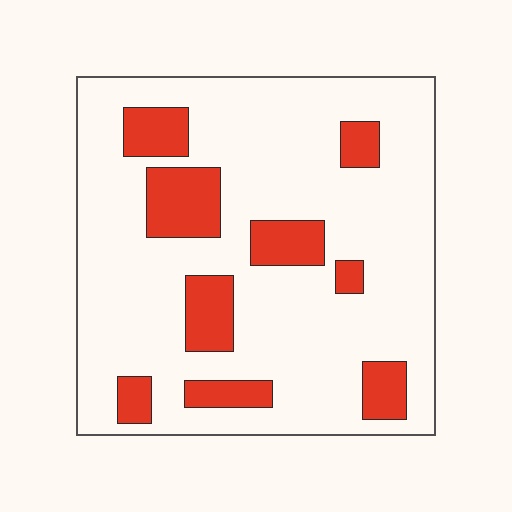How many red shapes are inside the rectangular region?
9.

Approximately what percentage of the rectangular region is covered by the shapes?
Approximately 20%.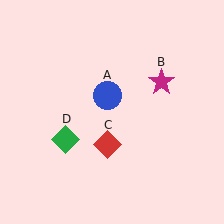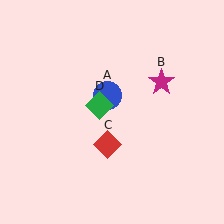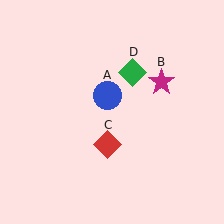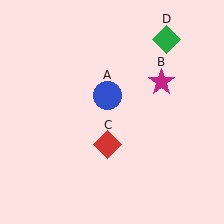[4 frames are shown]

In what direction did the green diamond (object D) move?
The green diamond (object D) moved up and to the right.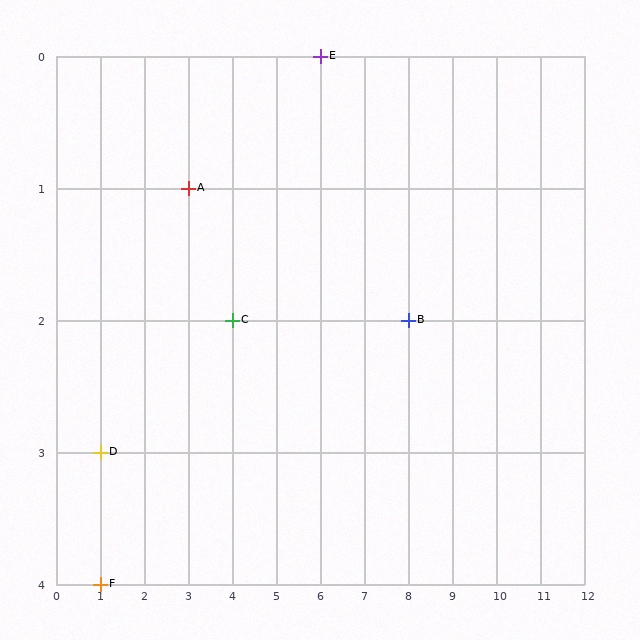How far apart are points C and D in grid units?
Points C and D are 3 columns and 1 row apart (about 3.2 grid units diagonally).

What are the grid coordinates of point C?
Point C is at grid coordinates (4, 2).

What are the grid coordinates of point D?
Point D is at grid coordinates (1, 3).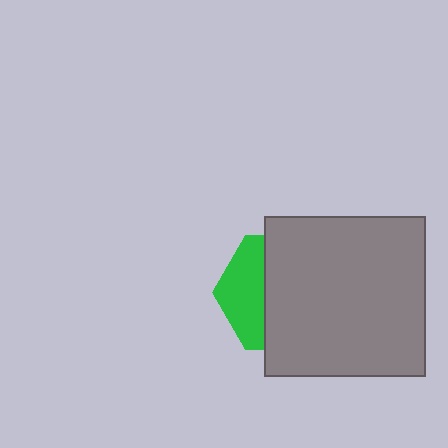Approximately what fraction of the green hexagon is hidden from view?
Roughly 65% of the green hexagon is hidden behind the gray square.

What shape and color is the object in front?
The object in front is a gray square.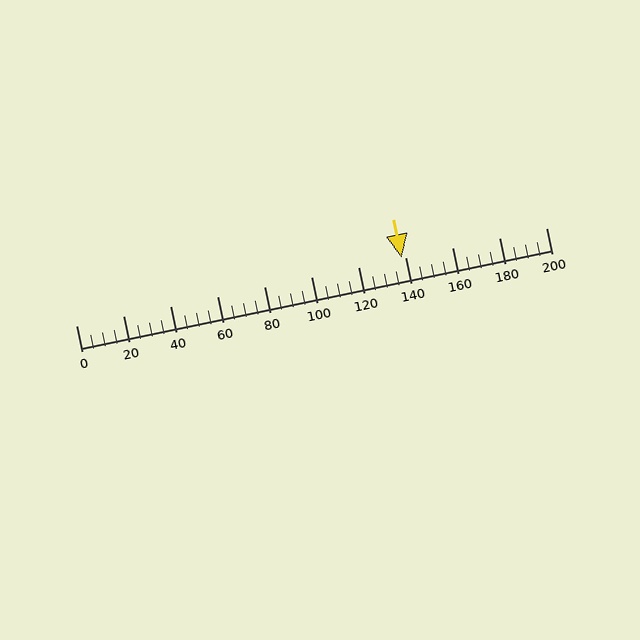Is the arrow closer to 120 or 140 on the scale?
The arrow is closer to 140.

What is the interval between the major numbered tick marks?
The major tick marks are spaced 20 units apart.